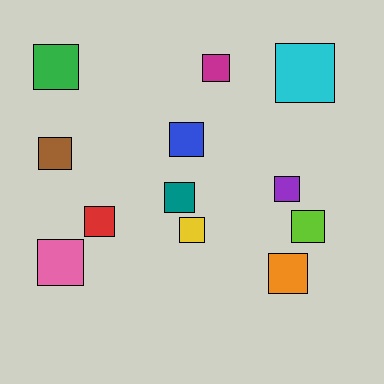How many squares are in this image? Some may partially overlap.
There are 12 squares.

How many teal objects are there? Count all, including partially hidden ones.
There is 1 teal object.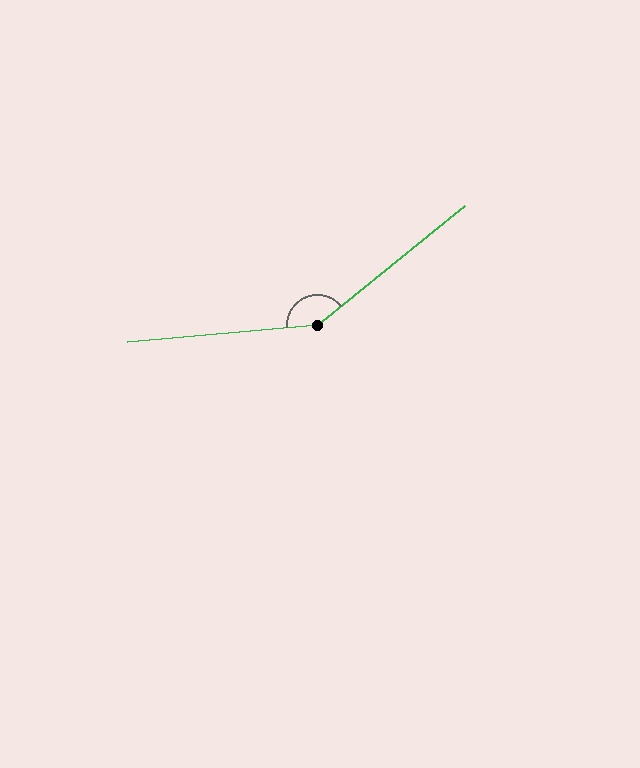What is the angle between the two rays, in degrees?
Approximately 146 degrees.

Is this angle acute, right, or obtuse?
It is obtuse.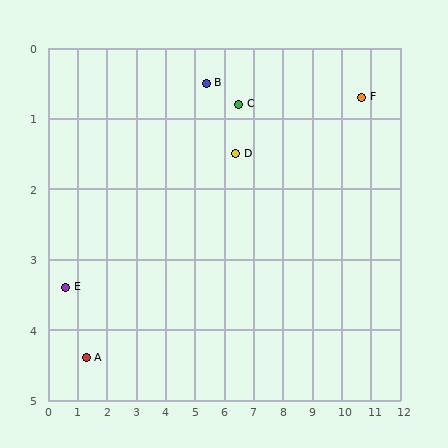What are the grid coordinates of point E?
Point E is at approximately (0.6, 3.4).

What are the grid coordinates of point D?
Point D is at approximately (6.4, 1.5).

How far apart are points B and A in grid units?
Points B and A are about 5.7 grid units apart.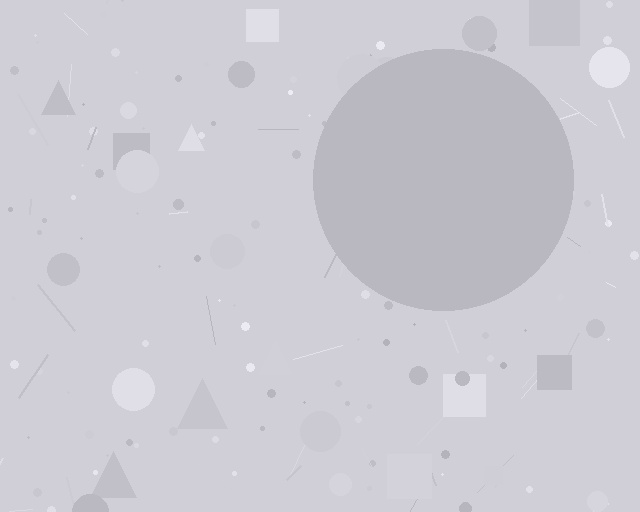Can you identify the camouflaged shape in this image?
The camouflaged shape is a circle.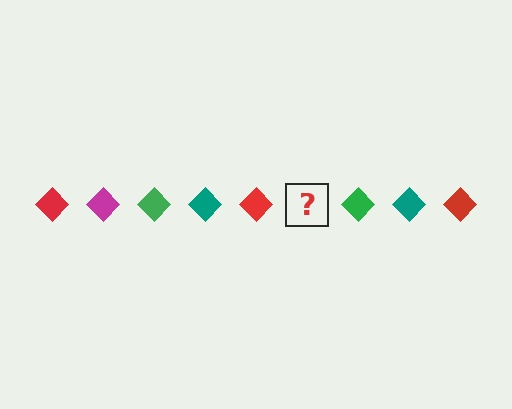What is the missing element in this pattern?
The missing element is a magenta diamond.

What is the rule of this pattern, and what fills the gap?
The rule is that the pattern cycles through red, magenta, green, teal diamonds. The gap should be filled with a magenta diamond.